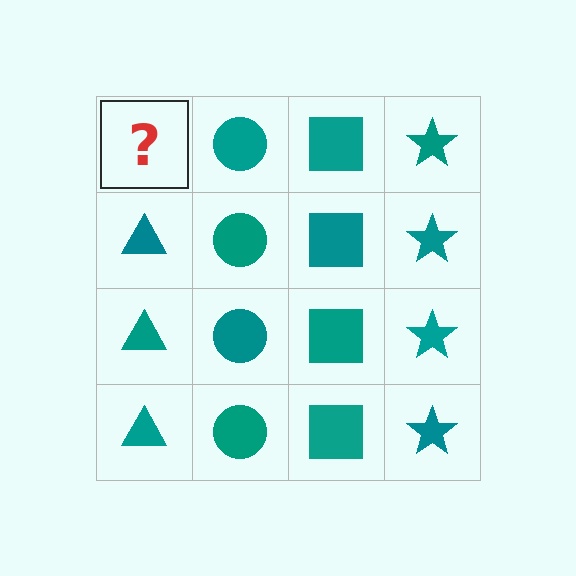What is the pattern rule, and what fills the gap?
The rule is that each column has a consistent shape. The gap should be filled with a teal triangle.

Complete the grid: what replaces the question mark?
The question mark should be replaced with a teal triangle.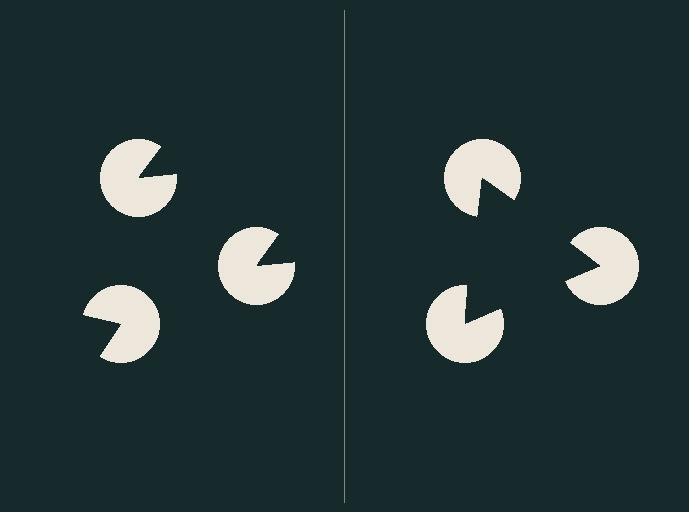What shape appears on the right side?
An illusory triangle.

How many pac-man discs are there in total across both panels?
6 — 3 on each side.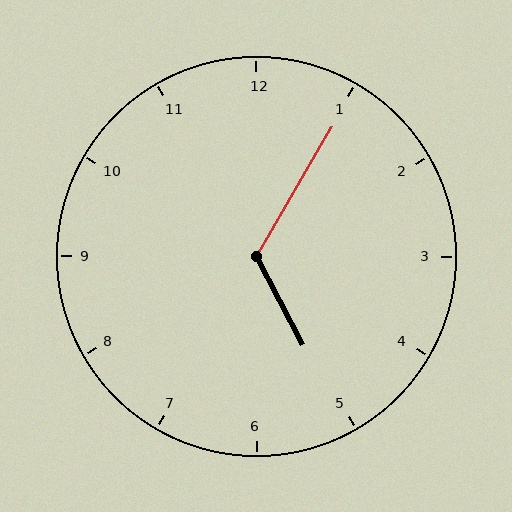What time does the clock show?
5:05.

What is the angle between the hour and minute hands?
Approximately 122 degrees.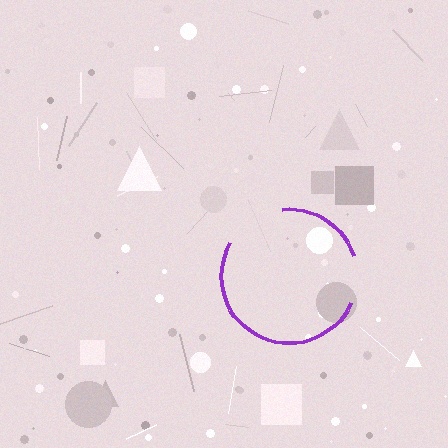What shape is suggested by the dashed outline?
The dashed outline suggests a circle.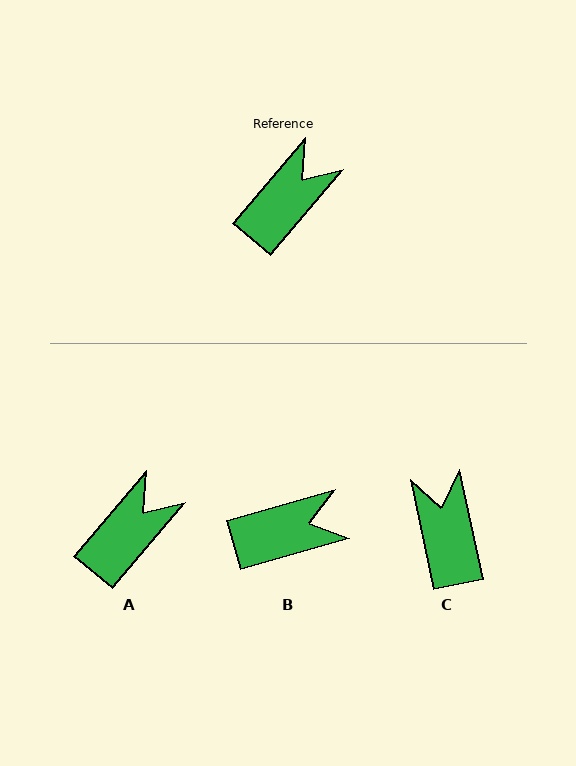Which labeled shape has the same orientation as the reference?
A.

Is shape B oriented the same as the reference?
No, it is off by about 34 degrees.